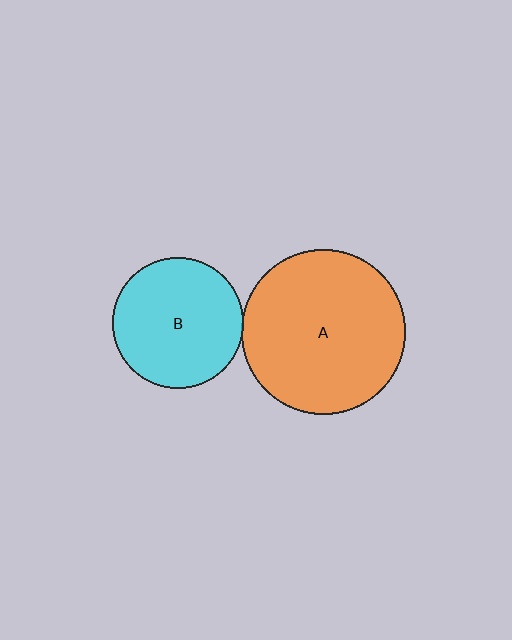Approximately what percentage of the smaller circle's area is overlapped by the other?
Approximately 5%.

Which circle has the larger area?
Circle A (orange).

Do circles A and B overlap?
Yes.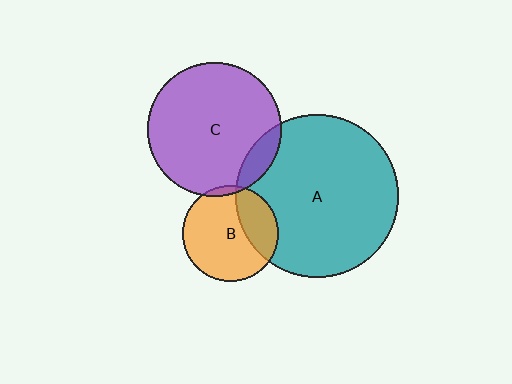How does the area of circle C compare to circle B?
Approximately 1.9 times.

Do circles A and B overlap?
Yes.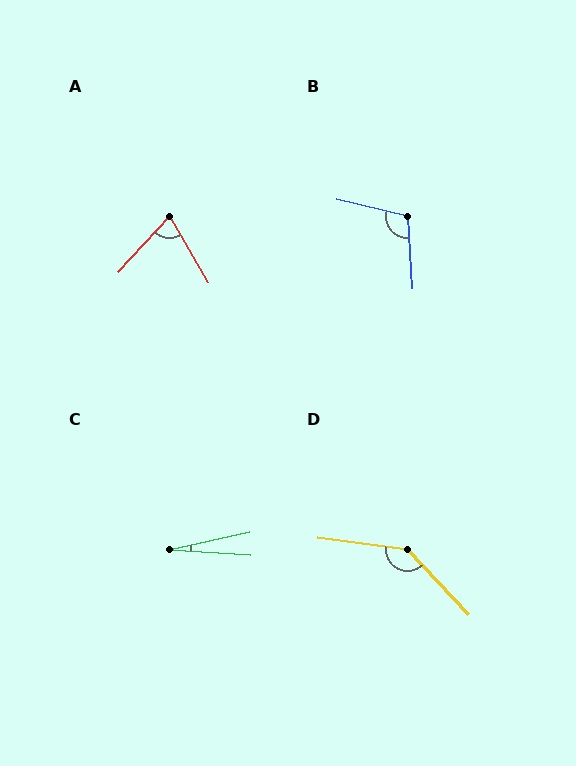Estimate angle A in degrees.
Approximately 73 degrees.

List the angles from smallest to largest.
C (16°), A (73°), B (107°), D (141°).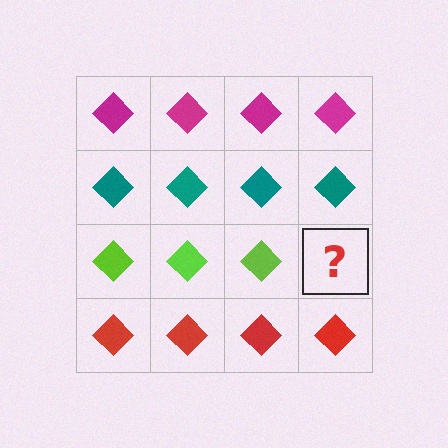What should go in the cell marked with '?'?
The missing cell should contain a lime diamond.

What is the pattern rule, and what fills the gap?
The rule is that each row has a consistent color. The gap should be filled with a lime diamond.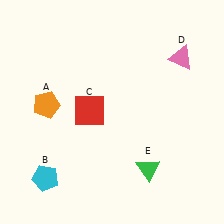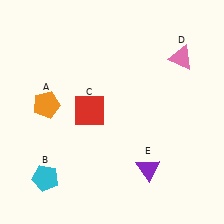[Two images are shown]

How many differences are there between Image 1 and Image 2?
There is 1 difference between the two images.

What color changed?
The triangle (E) changed from green in Image 1 to purple in Image 2.